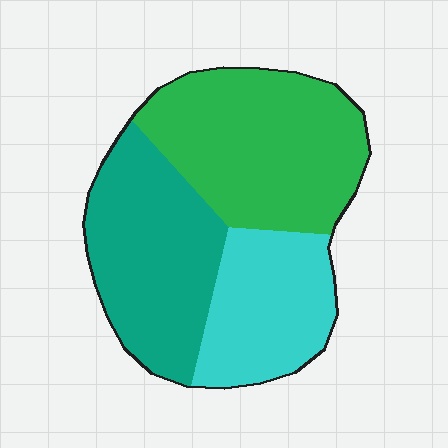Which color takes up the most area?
Green, at roughly 40%.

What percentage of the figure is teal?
Teal takes up between a third and a half of the figure.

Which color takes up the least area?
Cyan, at roughly 25%.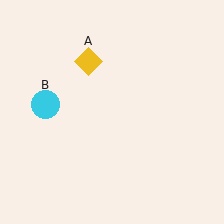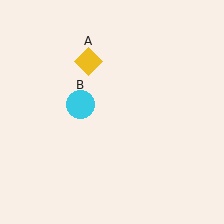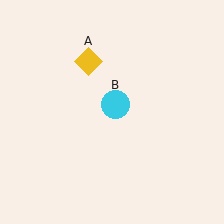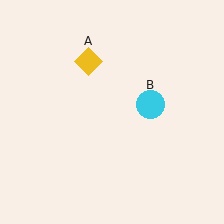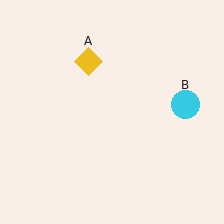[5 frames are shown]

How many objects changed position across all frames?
1 object changed position: cyan circle (object B).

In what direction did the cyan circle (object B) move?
The cyan circle (object B) moved right.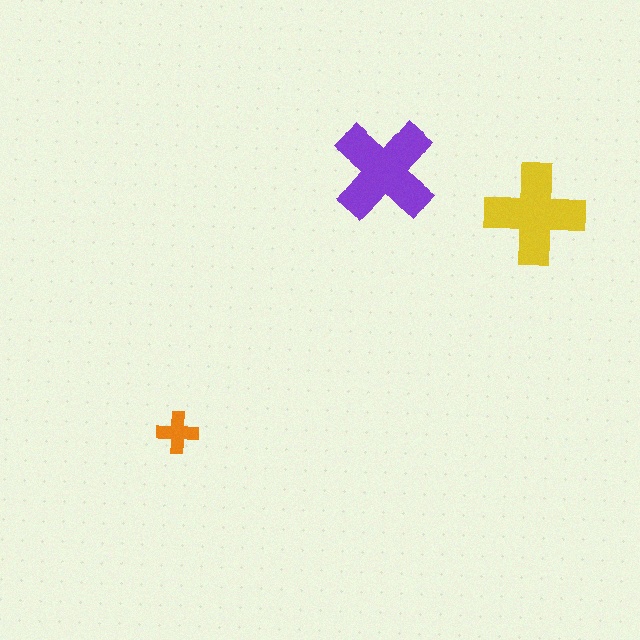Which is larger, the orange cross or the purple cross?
The purple one.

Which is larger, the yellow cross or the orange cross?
The yellow one.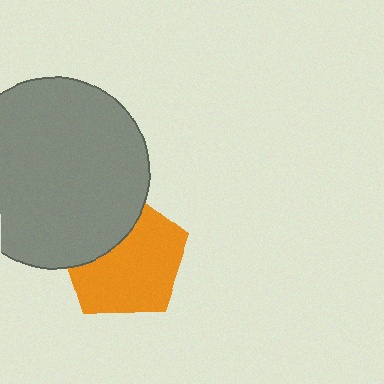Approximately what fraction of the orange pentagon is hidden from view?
Roughly 32% of the orange pentagon is hidden behind the gray circle.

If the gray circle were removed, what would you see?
You would see the complete orange pentagon.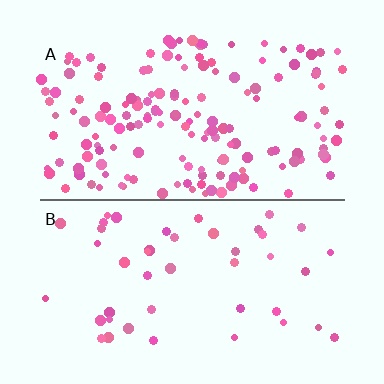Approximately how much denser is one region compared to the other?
Approximately 3.5× — region A over region B.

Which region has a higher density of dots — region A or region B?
A (the top).